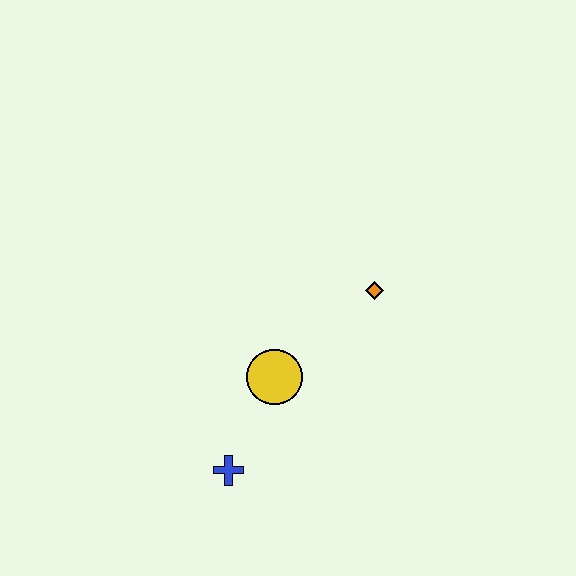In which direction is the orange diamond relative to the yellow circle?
The orange diamond is to the right of the yellow circle.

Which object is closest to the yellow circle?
The blue cross is closest to the yellow circle.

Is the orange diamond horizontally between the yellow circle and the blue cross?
No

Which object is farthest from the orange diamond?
The blue cross is farthest from the orange diamond.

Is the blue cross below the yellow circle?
Yes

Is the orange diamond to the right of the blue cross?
Yes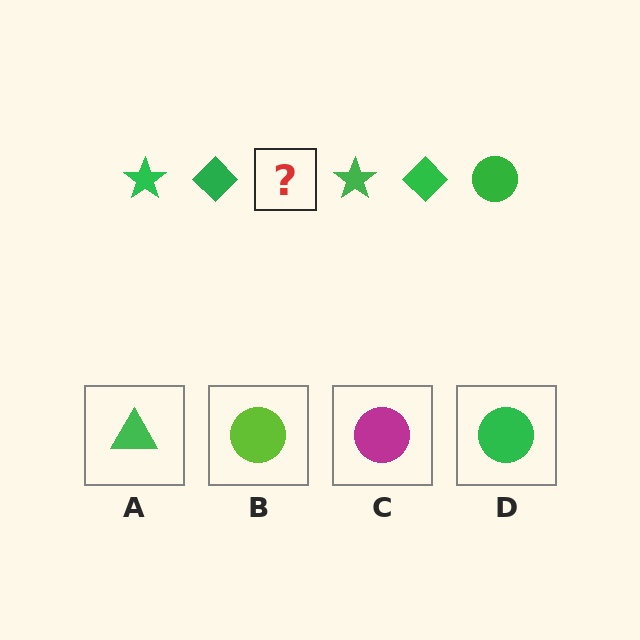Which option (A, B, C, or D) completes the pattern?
D.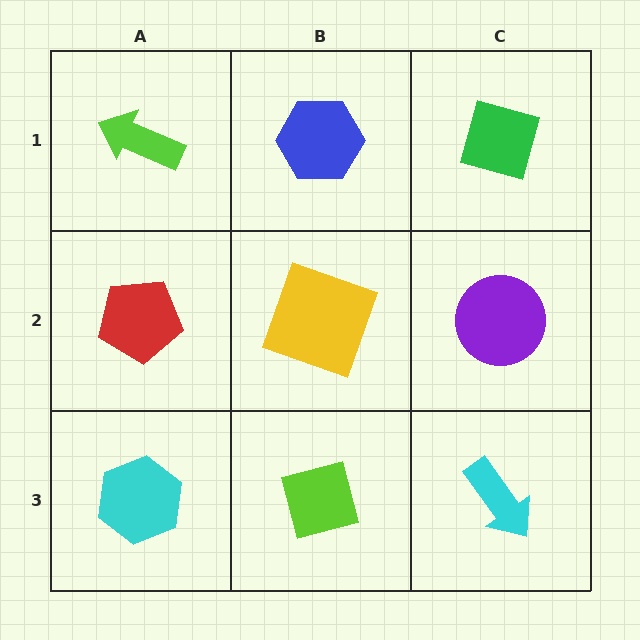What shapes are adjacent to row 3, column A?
A red pentagon (row 2, column A), a lime square (row 3, column B).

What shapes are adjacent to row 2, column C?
A green diamond (row 1, column C), a cyan arrow (row 3, column C), a yellow square (row 2, column B).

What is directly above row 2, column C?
A green diamond.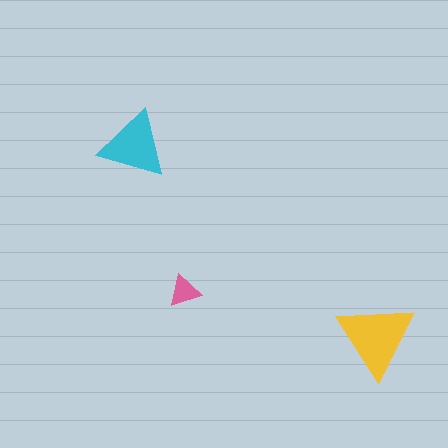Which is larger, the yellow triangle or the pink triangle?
The yellow one.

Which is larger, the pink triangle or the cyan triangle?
The cyan one.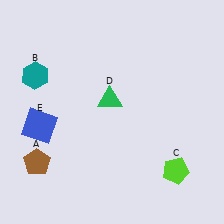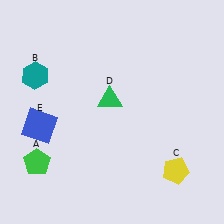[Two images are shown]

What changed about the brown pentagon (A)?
In Image 1, A is brown. In Image 2, it changed to green.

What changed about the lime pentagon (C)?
In Image 1, C is lime. In Image 2, it changed to yellow.